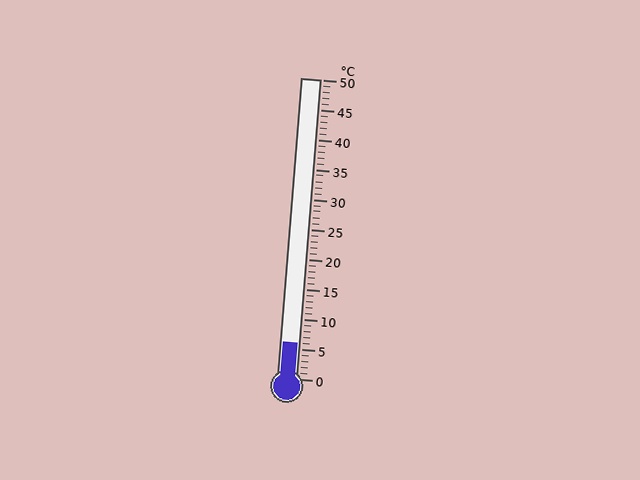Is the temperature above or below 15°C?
The temperature is below 15°C.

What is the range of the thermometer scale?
The thermometer scale ranges from 0°C to 50°C.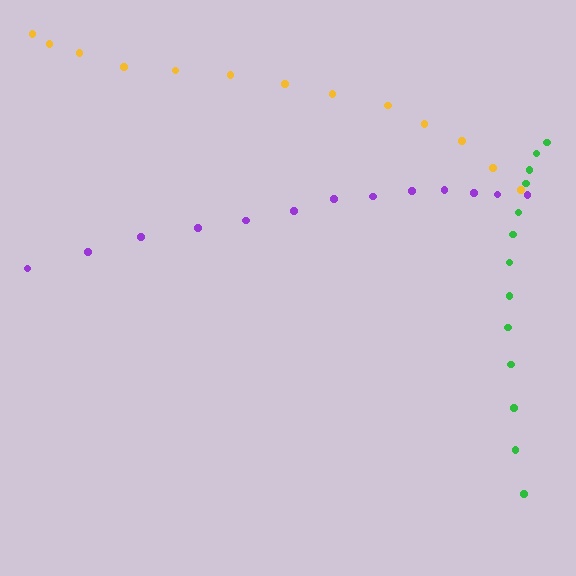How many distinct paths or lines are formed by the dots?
There are 3 distinct paths.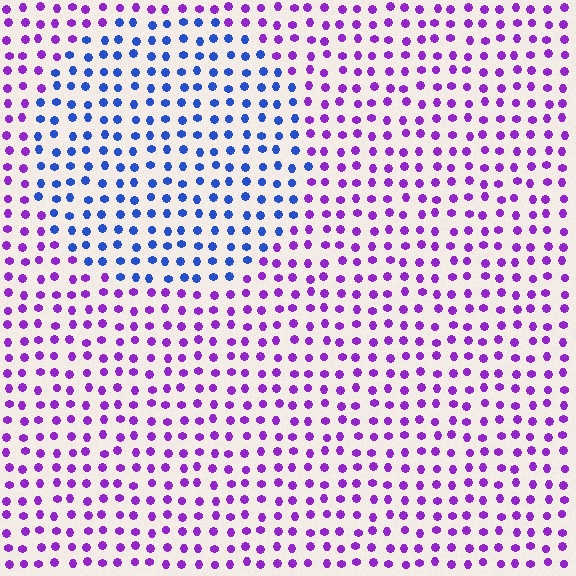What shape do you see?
I see a circle.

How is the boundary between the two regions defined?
The boundary is defined purely by a slight shift in hue (about 56 degrees). Spacing, size, and orientation are identical on both sides.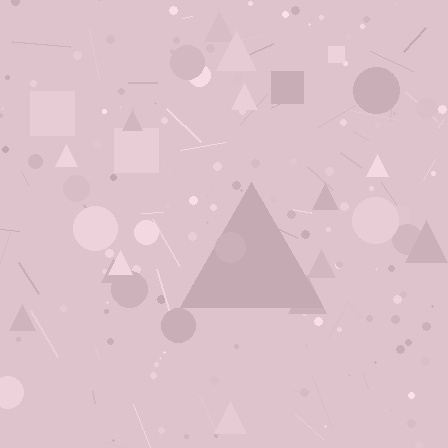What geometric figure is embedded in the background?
A triangle is embedded in the background.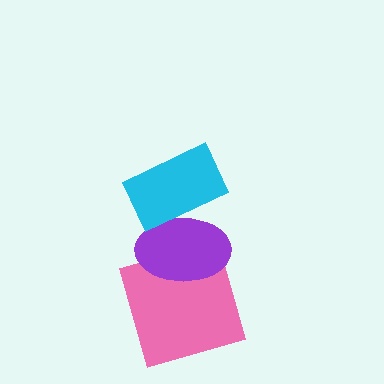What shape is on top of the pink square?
The purple ellipse is on top of the pink square.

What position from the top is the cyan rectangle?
The cyan rectangle is 1st from the top.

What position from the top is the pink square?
The pink square is 3rd from the top.